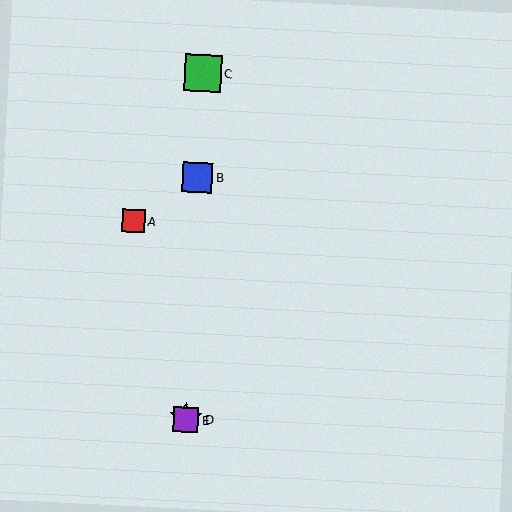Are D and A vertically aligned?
No, D is at x≈186 and A is at x≈133.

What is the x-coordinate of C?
Object C is at x≈203.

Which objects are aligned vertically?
Objects B, C, D, E are aligned vertically.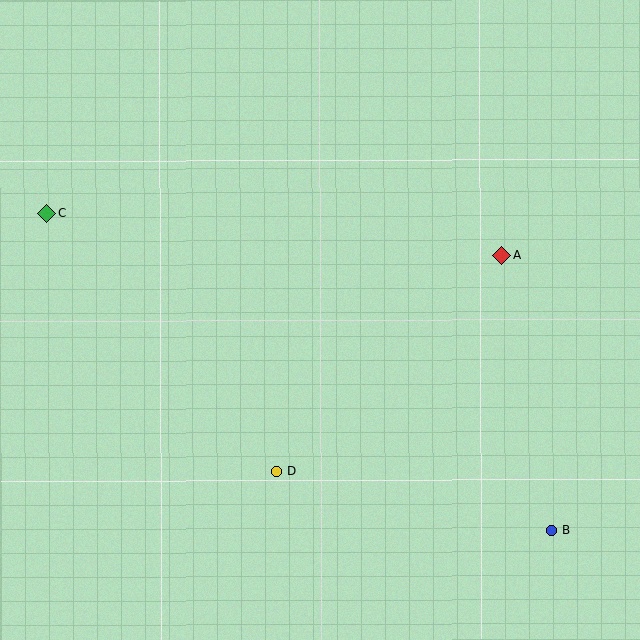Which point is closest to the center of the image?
Point D at (276, 472) is closest to the center.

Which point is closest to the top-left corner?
Point C is closest to the top-left corner.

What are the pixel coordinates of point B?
Point B is at (551, 530).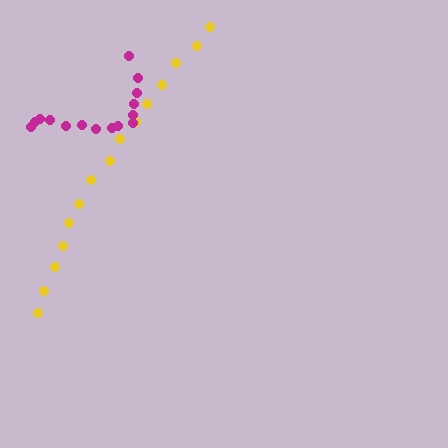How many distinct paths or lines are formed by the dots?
There are 2 distinct paths.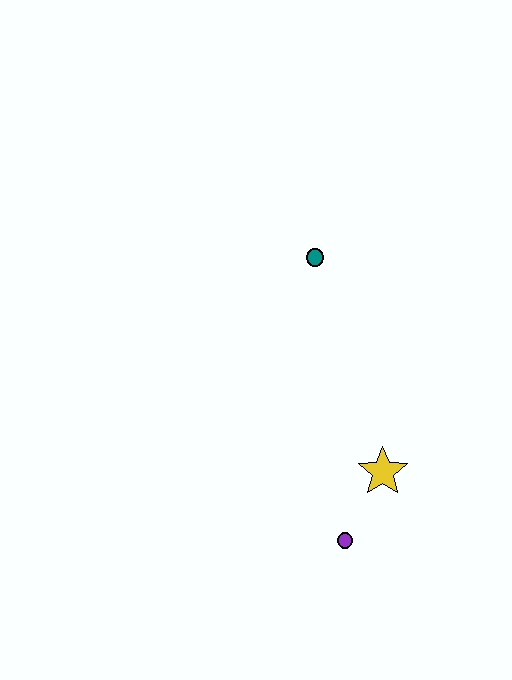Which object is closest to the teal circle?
The yellow star is closest to the teal circle.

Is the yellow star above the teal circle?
No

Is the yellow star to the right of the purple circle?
Yes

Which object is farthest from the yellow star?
The teal circle is farthest from the yellow star.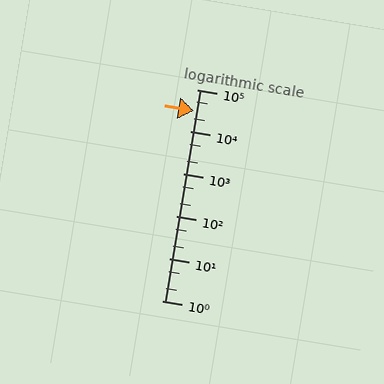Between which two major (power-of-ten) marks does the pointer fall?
The pointer is between 10000 and 100000.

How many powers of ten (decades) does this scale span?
The scale spans 5 decades, from 1 to 100000.